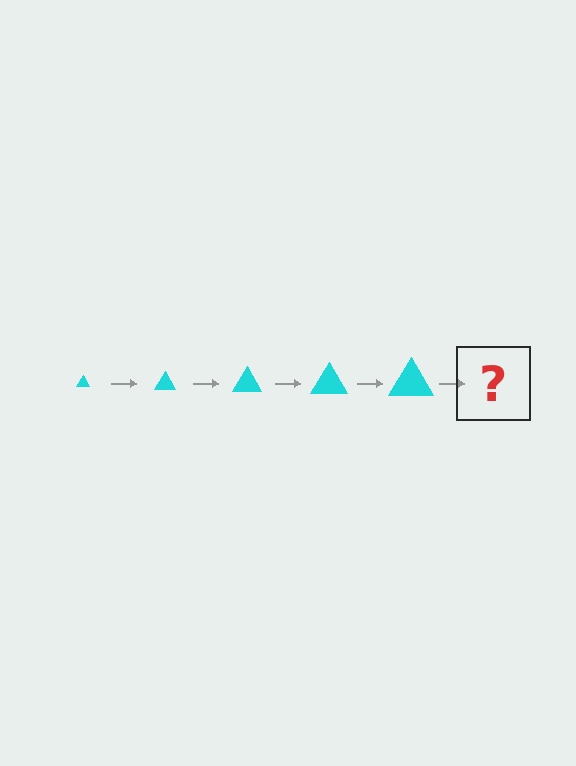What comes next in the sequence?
The next element should be a cyan triangle, larger than the previous one.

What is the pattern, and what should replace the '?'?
The pattern is that the triangle gets progressively larger each step. The '?' should be a cyan triangle, larger than the previous one.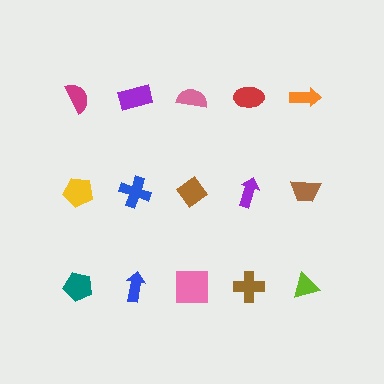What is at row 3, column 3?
A pink square.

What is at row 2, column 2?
A blue cross.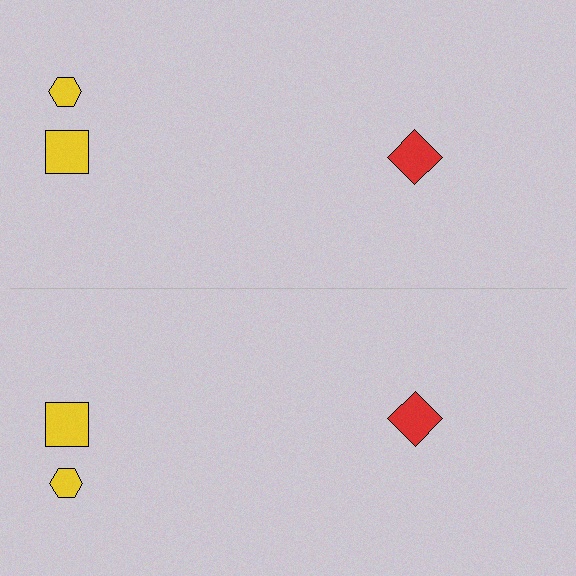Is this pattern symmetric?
Yes, this pattern has bilateral (reflection) symmetry.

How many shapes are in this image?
There are 6 shapes in this image.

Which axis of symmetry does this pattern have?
The pattern has a horizontal axis of symmetry running through the center of the image.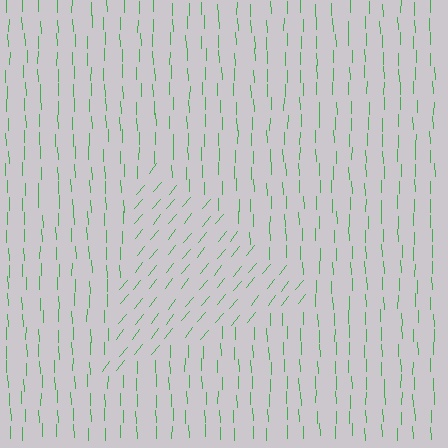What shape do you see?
I see a triangle.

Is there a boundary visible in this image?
Yes, there is a texture boundary formed by a change in line orientation.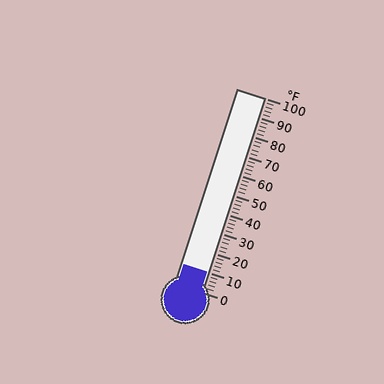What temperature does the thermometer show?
The thermometer shows approximately 10°F.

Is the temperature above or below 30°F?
The temperature is below 30°F.